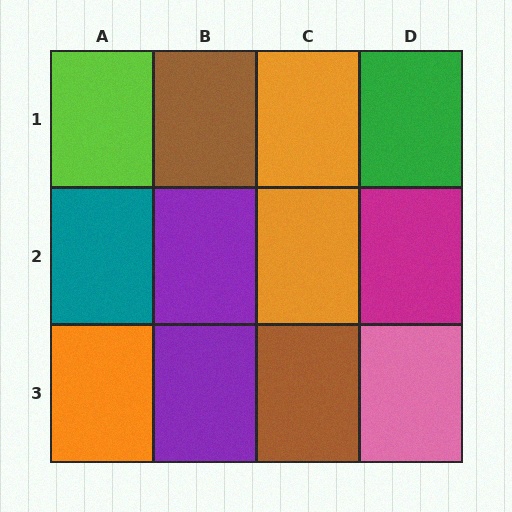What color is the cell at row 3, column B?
Purple.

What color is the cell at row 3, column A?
Orange.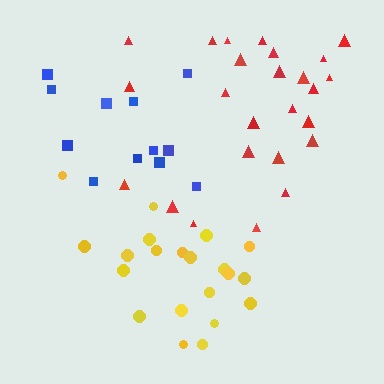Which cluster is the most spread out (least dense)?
Yellow.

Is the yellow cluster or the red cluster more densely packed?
Red.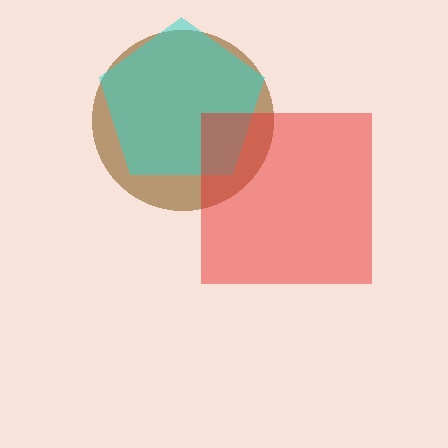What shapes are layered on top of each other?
The layered shapes are: a brown circle, a cyan pentagon, a red square.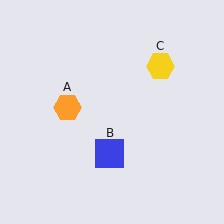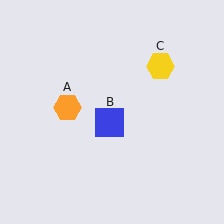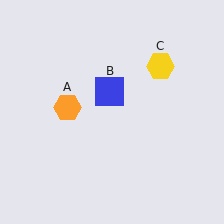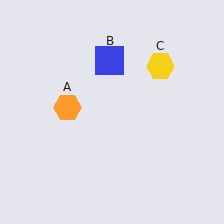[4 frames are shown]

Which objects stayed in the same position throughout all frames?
Orange hexagon (object A) and yellow hexagon (object C) remained stationary.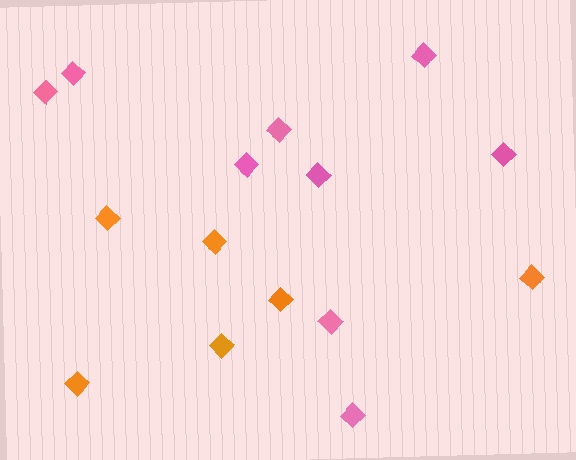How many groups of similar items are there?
There are 2 groups: one group of orange diamonds (6) and one group of pink diamonds (9).